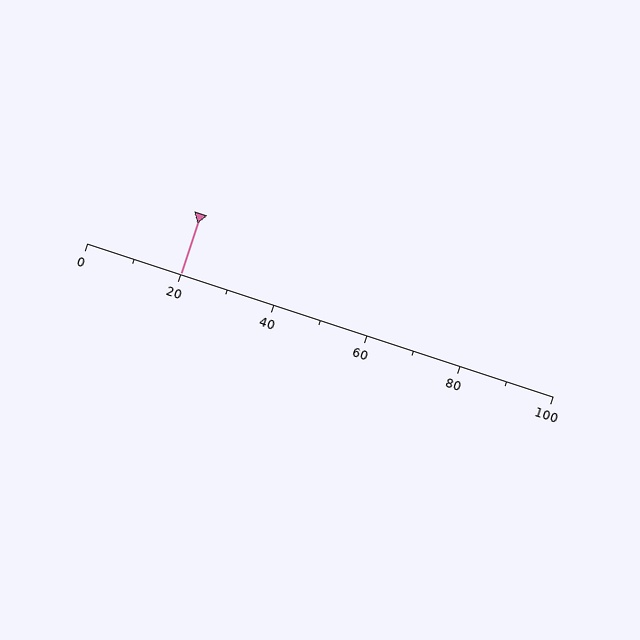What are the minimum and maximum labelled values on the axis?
The axis runs from 0 to 100.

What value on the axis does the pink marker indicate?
The marker indicates approximately 20.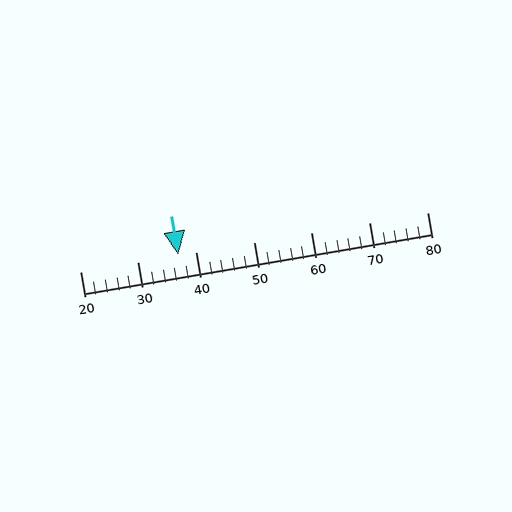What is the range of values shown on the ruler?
The ruler shows values from 20 to 80.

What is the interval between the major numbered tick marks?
The major tick marks are spaced 10 units apart.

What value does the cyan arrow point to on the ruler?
The cyan arrow points to approximately 37.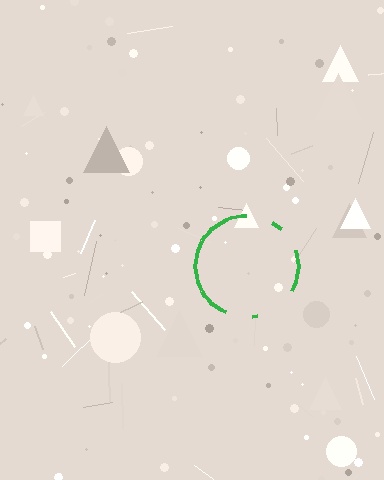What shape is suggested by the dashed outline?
The dashed outline suggests a circle.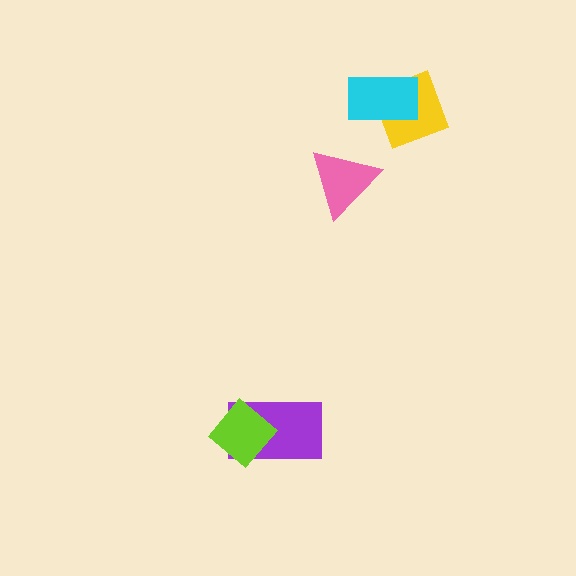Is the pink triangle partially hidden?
No, no other shape covers it.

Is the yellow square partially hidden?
Yes, it is partially covered by another shape.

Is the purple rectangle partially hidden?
Yes, it is partially covered by another shape.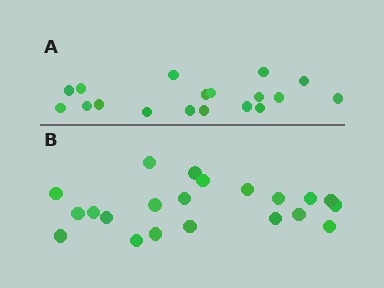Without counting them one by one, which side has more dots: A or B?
Region B (the bottom region) has more dots.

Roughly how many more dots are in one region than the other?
Region B has just a few more — roughly 2 or 3 more dots than region A.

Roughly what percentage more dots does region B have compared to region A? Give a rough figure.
About 15% more.